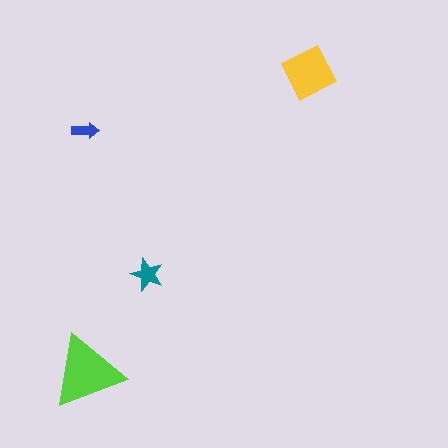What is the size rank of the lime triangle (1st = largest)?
1st.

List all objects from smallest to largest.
The blue arrow, the teal star, the yellow diamond, the lime triangle.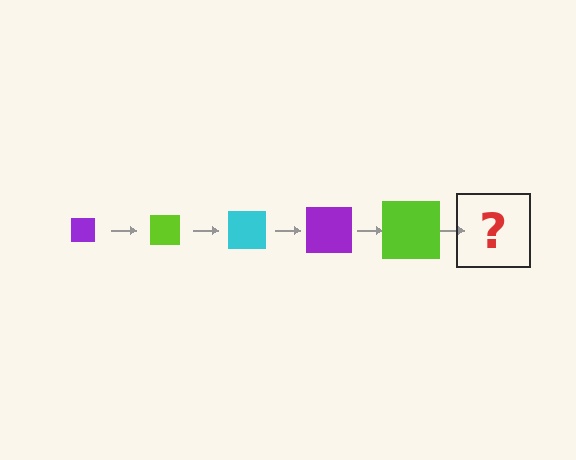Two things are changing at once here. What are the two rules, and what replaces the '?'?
The two rules are that the square grows larger each step and the color cycles through purple, lime, and cyan. The '?' should be a cyan square, larger than the previous one.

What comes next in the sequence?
The next element should be a cyan square, larger than the previous one.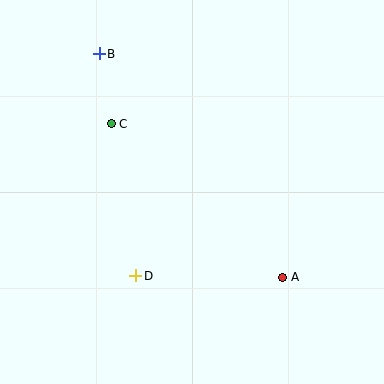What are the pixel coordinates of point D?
Point D is at (136, 276).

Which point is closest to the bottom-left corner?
Point D is closest to the bottom-left corner.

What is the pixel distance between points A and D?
The distance between A and D is 147 pixels.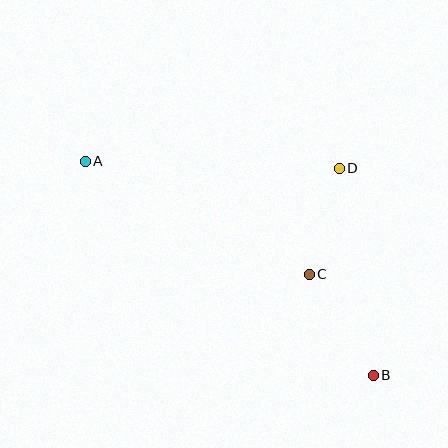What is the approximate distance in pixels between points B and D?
The distance between B and D is approximately 210 pixels.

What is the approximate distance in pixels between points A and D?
The distance between A and D is approximately 254 pixels.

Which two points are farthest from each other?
Points A and B are farthest from each other.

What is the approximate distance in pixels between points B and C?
The distance between B and C is approximately 120 pixels.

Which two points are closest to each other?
Points C and D are closest to each other.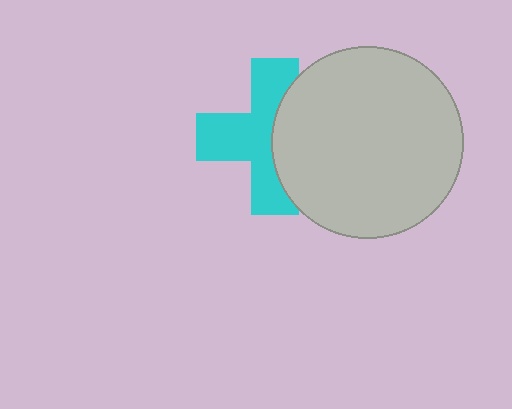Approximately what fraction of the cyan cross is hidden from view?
Roughly 41% of the cyan cross is hidden behind the light gray circle.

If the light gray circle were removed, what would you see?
You would see the complete cyan cross.